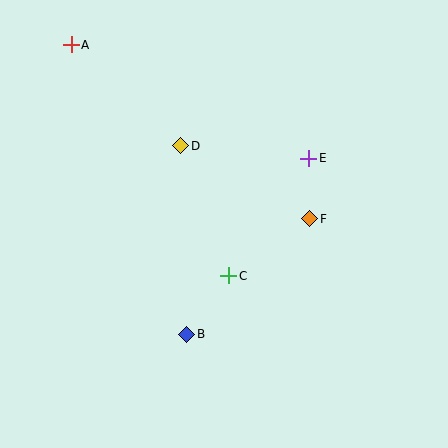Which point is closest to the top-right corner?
Point E is closest to the top-right corner.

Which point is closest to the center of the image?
Point C at (229, 276) is closest to the center.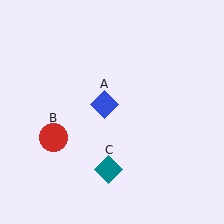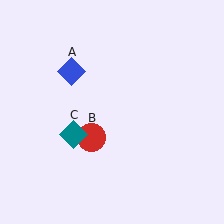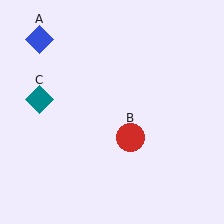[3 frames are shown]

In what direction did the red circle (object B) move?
The red circle (object B) moved right.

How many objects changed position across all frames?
3 objects changed position: blue diamond (object A), red circle (object B), teal diamond (object C).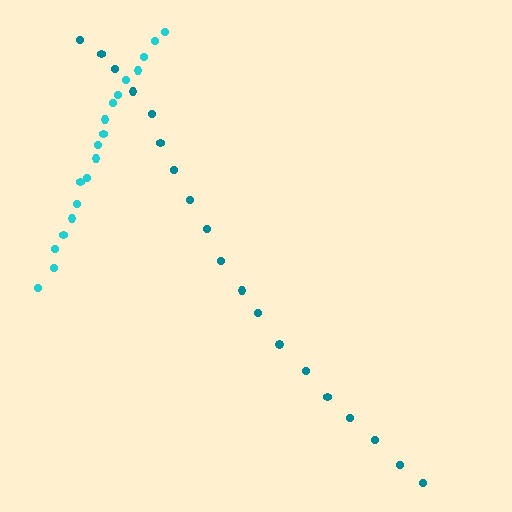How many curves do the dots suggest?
There are 2 distinct paths.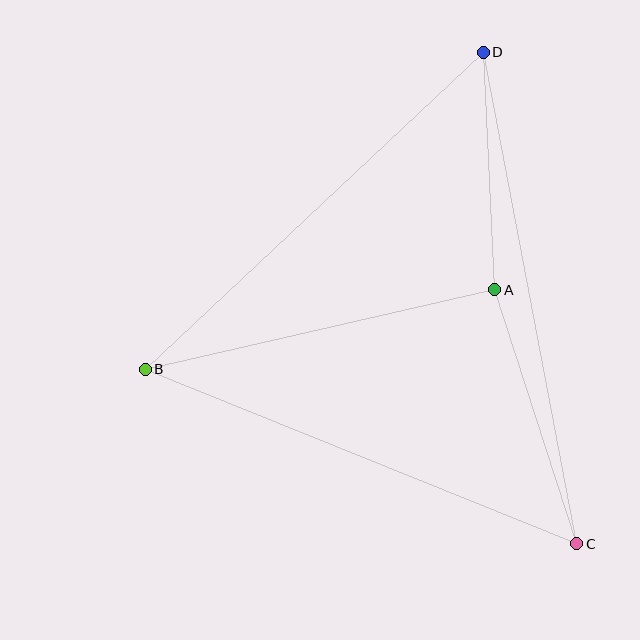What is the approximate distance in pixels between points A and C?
The distance between A and C is approximately 267 pixels.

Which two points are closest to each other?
Points A and D are closest to each other.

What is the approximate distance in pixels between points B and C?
The distance between B and C is approximately 465 pixels.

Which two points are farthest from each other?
Points C and D are farthest from each other.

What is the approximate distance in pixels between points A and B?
The distance between A and B is approximately 358 pixels.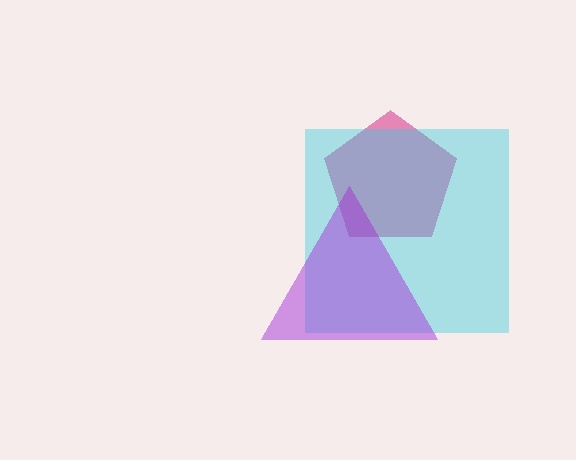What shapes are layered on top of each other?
The layered shapes are: a pink pentagon, a cyan square, a purple triangle.